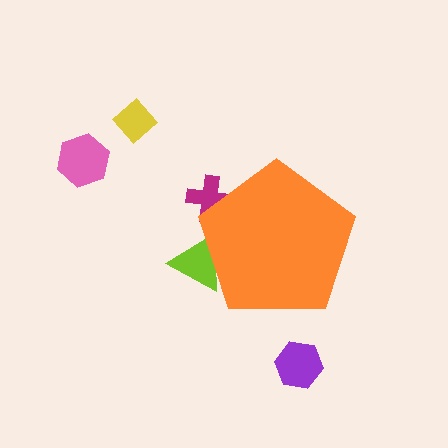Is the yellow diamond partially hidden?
No, the yellow diamond is fully visible.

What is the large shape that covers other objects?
An orange pentagon.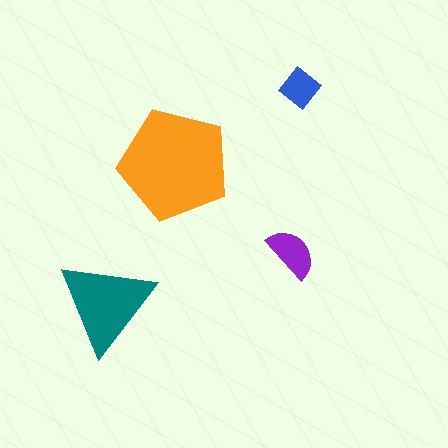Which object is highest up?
The blue diamond is topmost.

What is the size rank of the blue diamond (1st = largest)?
4th.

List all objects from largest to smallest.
The orange pentagon, the teal triangle, the purple semicircle, the blue diamond.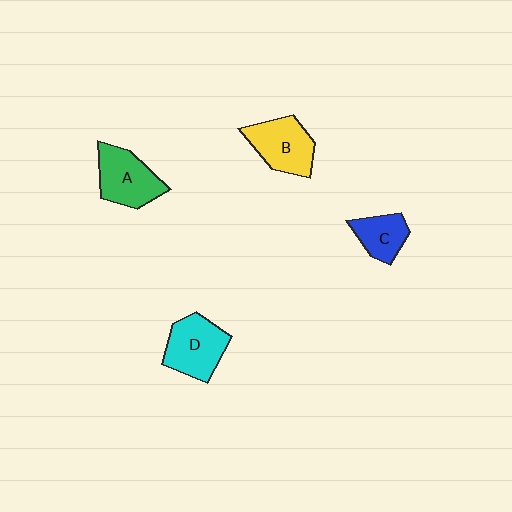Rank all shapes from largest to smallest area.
From largest to smallest: D (cyan), A (green), B (yellow), C (blue).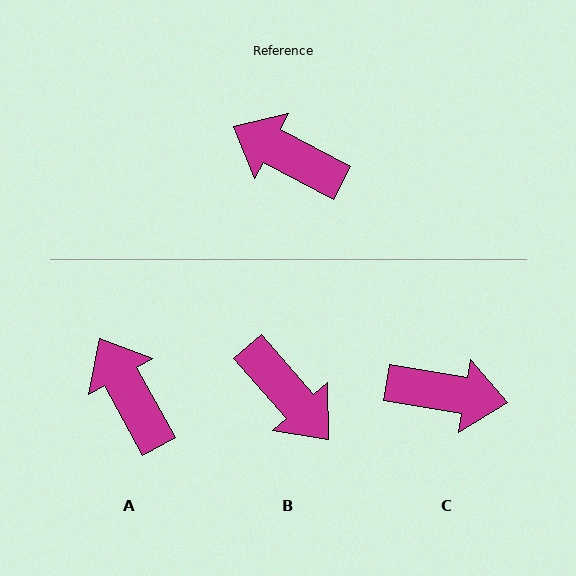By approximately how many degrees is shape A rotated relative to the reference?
Approximately 33 degrees clockwise.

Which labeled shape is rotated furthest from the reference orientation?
C, about 162 degrees away.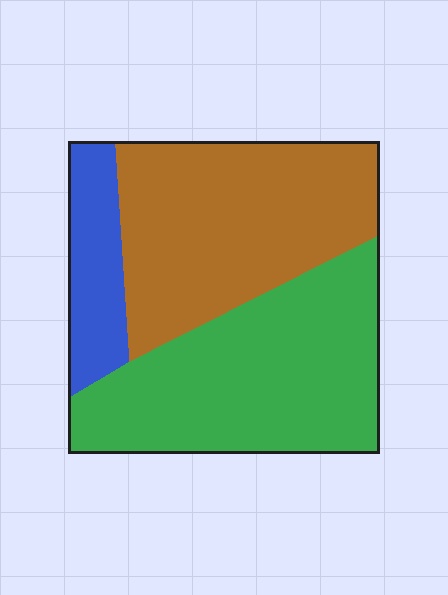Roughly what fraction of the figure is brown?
Brown covers 42% of the figure.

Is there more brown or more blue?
Brown.